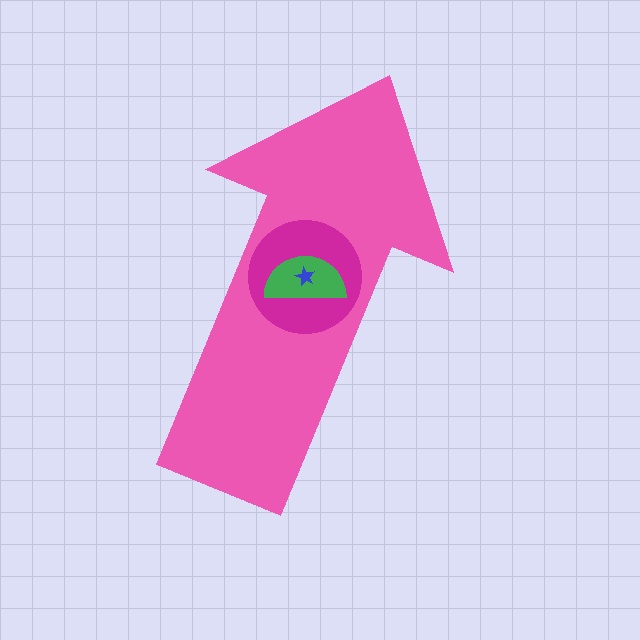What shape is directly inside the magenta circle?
The green semicircle.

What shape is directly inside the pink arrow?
The magenta circle.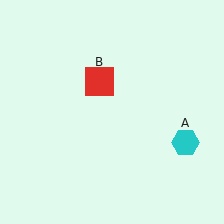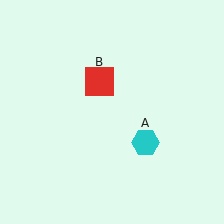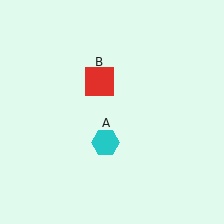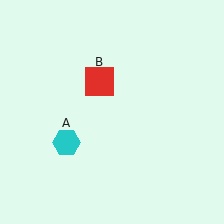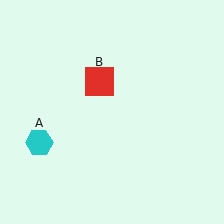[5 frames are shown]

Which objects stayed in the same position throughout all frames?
Red square (object B) remained stationary.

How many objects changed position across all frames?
1 object changed position: cyan hexagon (object A).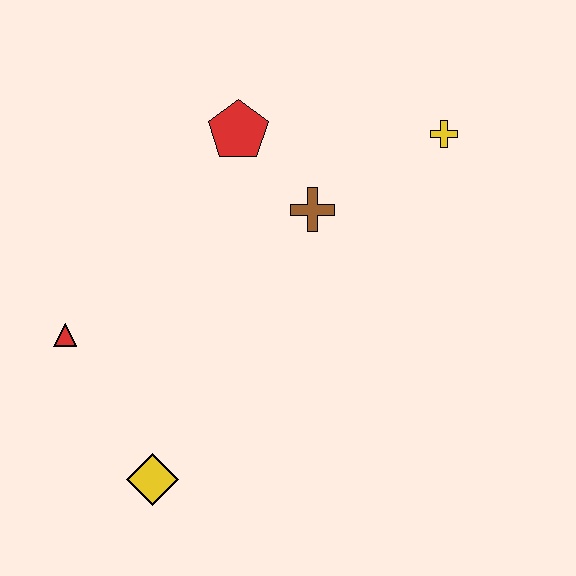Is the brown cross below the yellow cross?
Yes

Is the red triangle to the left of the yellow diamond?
Yes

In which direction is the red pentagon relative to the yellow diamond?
The red pentagon is above the yellow diamond.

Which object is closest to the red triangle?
The yellow diamond is closest to the red triangle.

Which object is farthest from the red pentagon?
The yellow diamond is farthest from the red pentagon.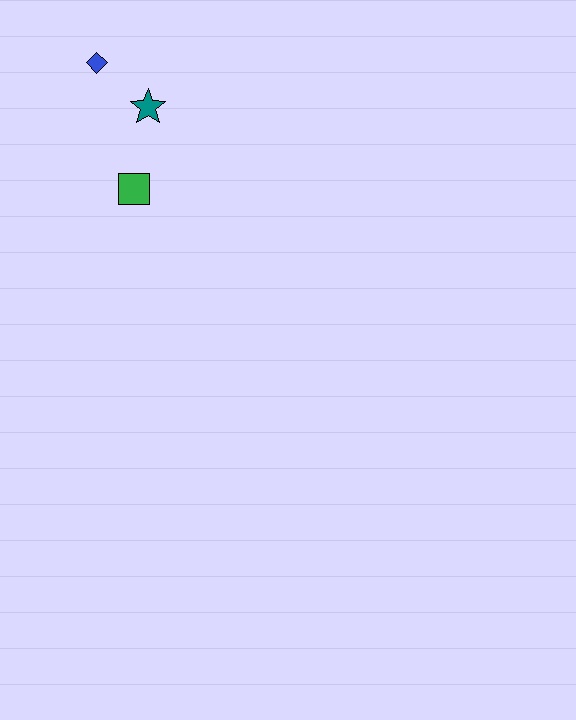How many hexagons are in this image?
There are no hexagons.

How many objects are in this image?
There are 3 objects.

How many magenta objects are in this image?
There are no magenta objects.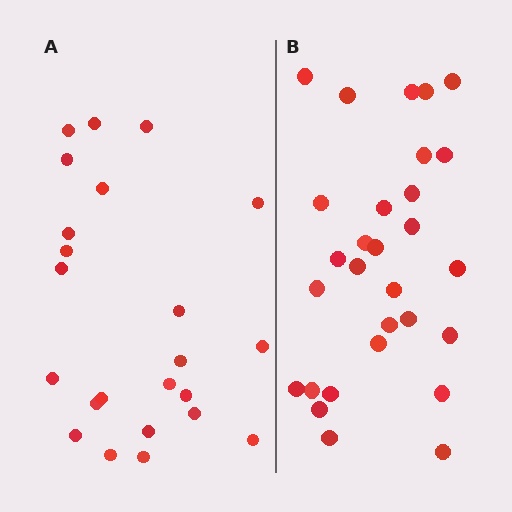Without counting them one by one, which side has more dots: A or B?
Region B (the right region) has more dots.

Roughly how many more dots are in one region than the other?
Region B has about 6 more dots than region A.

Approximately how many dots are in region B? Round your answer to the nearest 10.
About 30 dots. (The exact count is 29, which rounds to 30.)